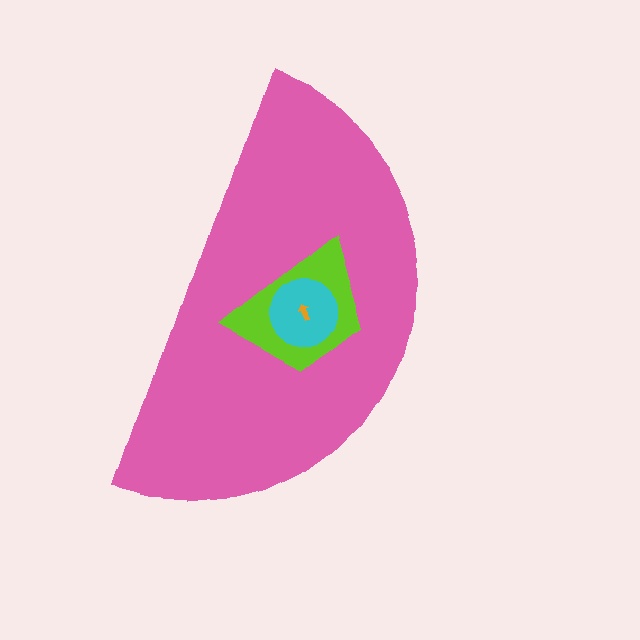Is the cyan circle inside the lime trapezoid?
Yes.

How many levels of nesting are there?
4.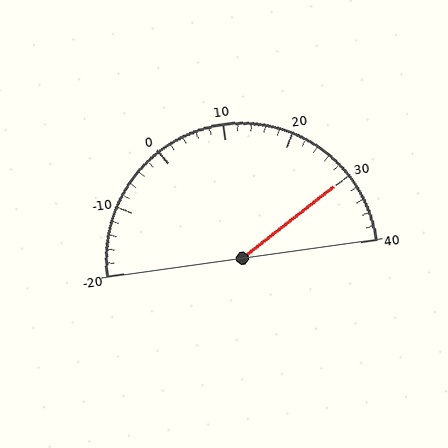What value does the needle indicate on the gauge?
The needle indicates approximately 30.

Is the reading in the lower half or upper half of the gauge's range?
The reading is in the upper half of the range (-20 to 40).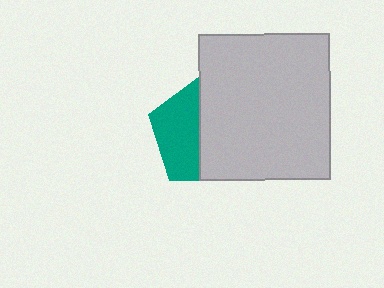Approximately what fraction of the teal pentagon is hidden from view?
Roughly 56% of the teal pentagon is hidden behind the light gray rectangle.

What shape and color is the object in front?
The object in front is a light gray rectangle.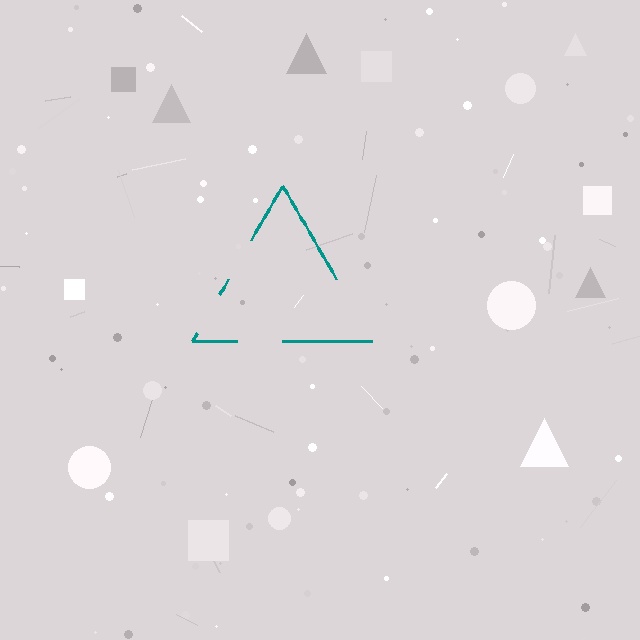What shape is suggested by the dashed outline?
The dashed outline suggests a triangle.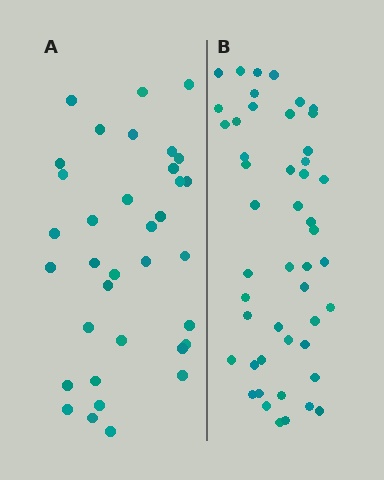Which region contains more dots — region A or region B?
Region B (the right region) has more dots.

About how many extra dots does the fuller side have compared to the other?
Region B has approximately 15 more dots than region A.